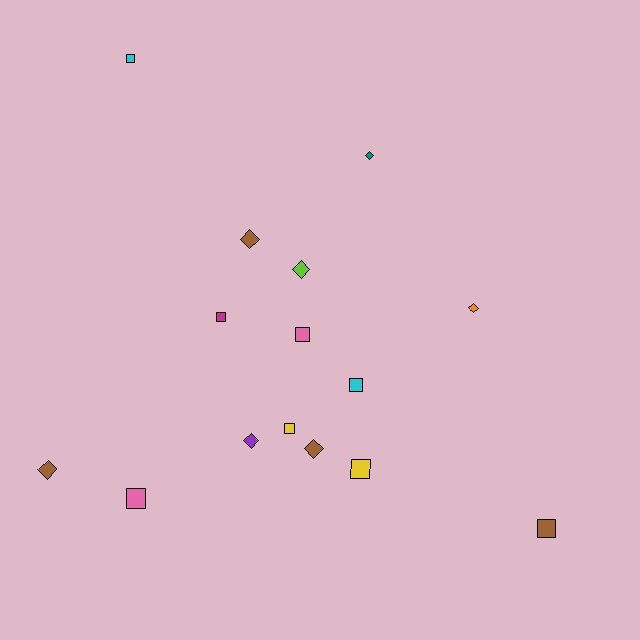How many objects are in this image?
There are 15 objects.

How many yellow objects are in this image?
There are 2 yellow objects.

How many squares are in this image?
There are 8 squares.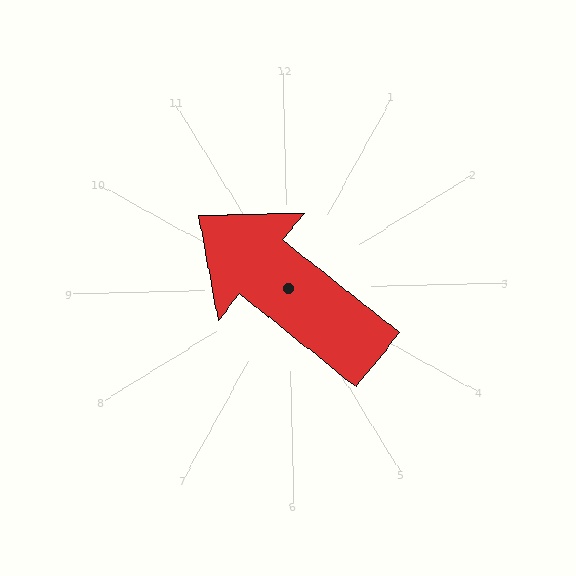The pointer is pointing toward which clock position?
Roughly 10 o'clock.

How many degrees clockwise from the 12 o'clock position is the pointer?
Approximately 310 degrees.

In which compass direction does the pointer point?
Northwest.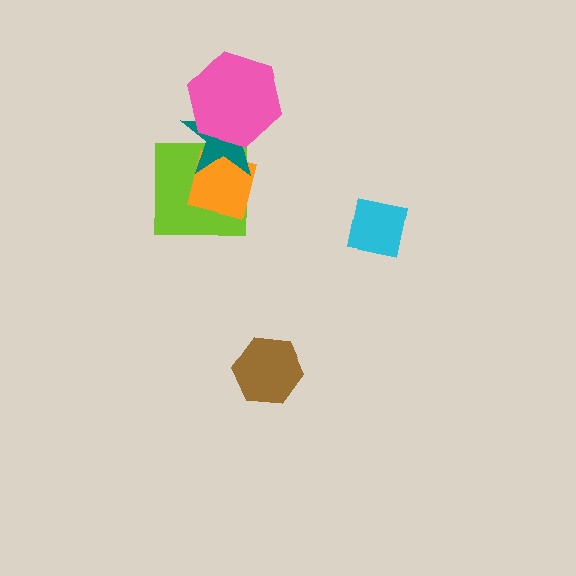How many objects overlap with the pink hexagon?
1 object overlaps with the pink hexagon.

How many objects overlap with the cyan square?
0 objects overlap with the cyan square.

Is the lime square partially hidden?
Yes, it is partially covered by another shape.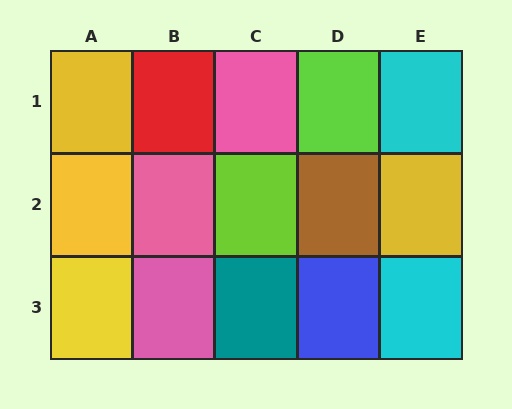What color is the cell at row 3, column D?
Blue.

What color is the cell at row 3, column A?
Yellow.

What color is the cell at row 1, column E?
Cyan.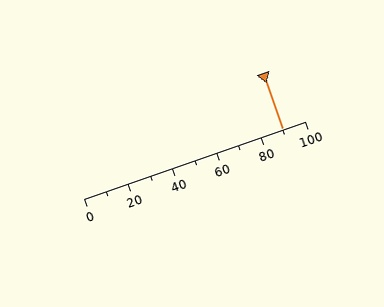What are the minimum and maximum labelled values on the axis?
The axis runs from 0 to 100.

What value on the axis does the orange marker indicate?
The marker indicates approximately 90.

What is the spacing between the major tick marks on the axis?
The major ticks are spaced 20 apart.